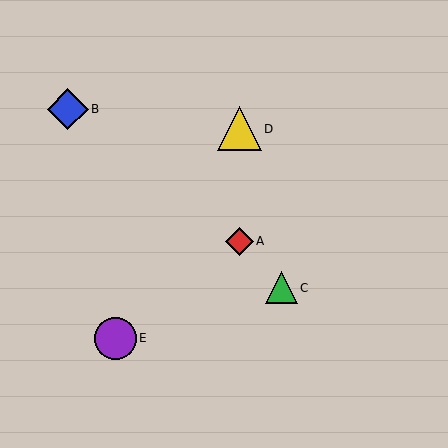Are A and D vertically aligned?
Yes, both are at x≈239.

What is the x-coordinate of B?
Object B is at x≈68.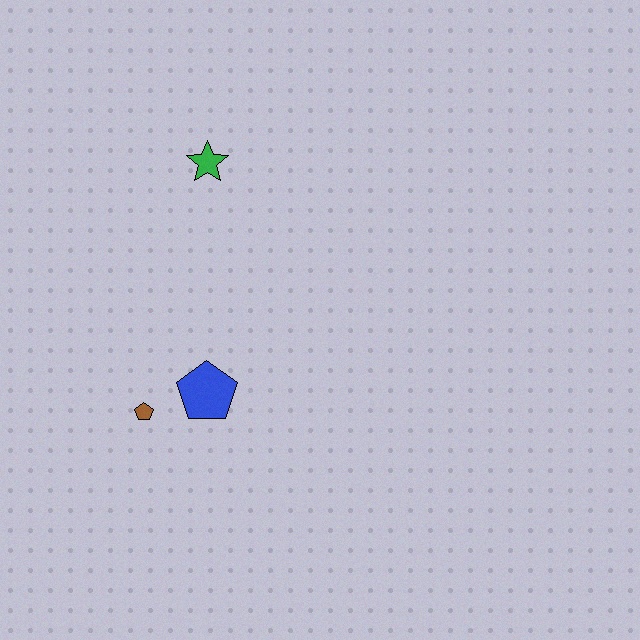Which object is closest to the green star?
The blue pentagon is closest to the green star.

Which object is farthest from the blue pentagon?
The green star is farthest from the blue pentagon.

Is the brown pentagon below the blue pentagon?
Yes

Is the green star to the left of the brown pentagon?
No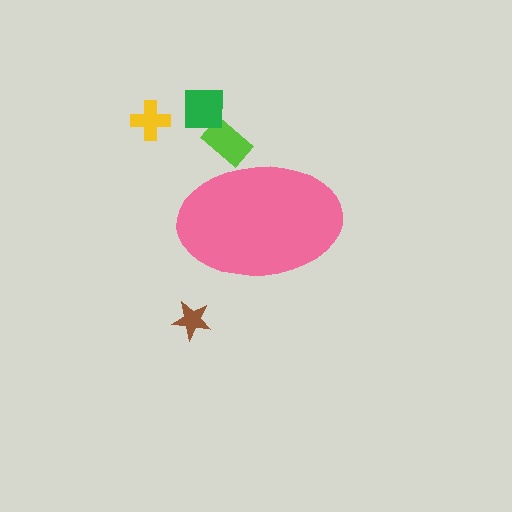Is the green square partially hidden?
No, the green square is fully visible.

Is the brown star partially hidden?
No, the brown star is fully visible.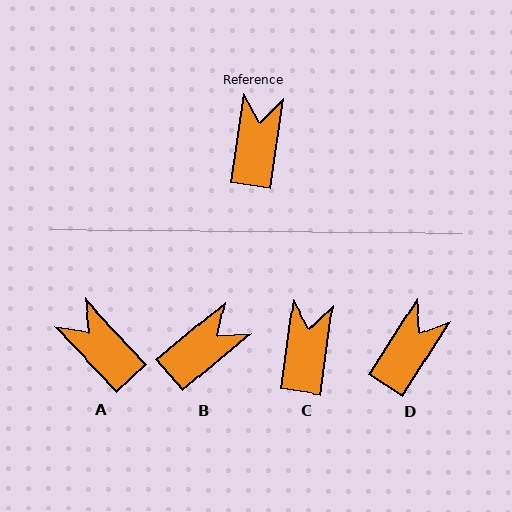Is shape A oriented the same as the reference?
No, it is off by about 52 degrees.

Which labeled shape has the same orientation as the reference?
C.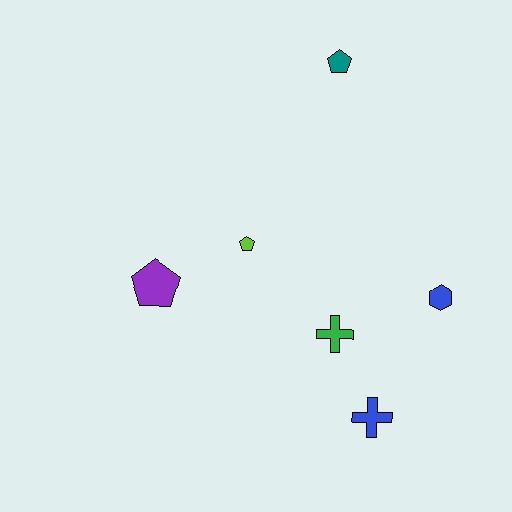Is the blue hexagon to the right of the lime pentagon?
Yes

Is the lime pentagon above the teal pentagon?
No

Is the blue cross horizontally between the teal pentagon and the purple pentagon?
No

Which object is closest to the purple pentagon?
The lime pentagon is closest to the purple pentagon.